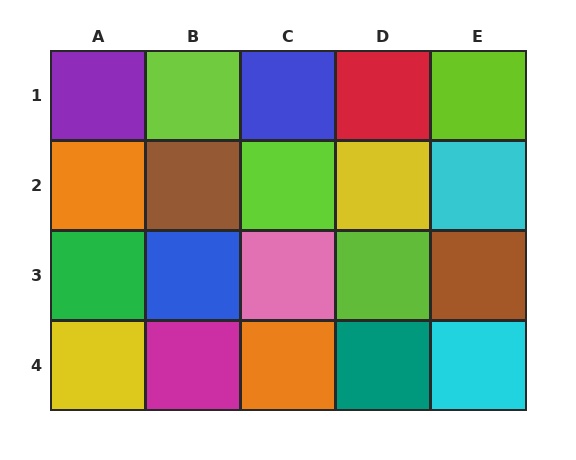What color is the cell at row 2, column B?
Brown.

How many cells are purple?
1 cell is purple.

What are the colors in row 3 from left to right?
Green, blue, pink, lime, brown.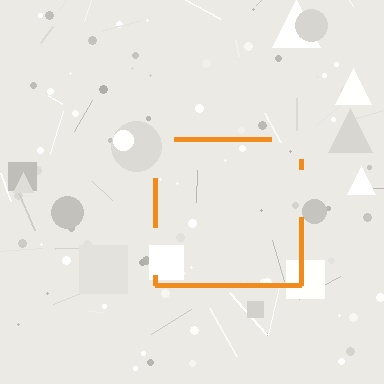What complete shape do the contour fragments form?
The contour fragments form a square.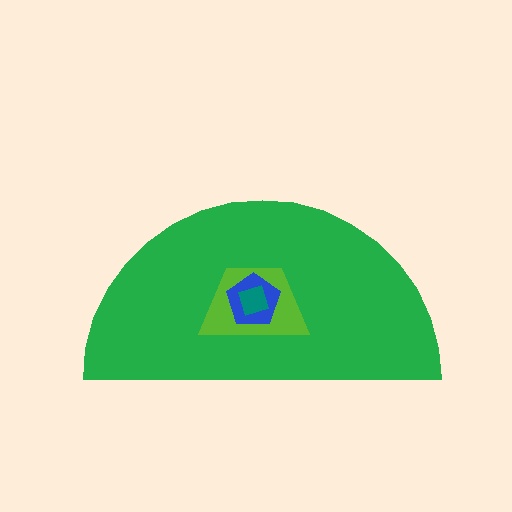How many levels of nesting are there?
4.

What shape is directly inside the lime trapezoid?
The blue pentagon.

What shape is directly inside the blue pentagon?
The teal diamond.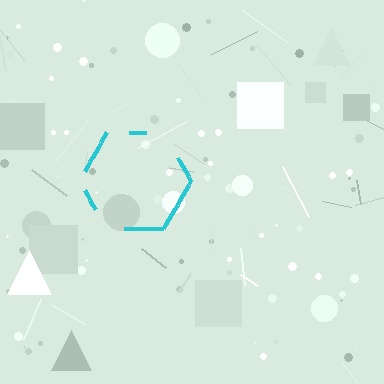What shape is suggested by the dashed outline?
The dashed outline suggests a hexagon.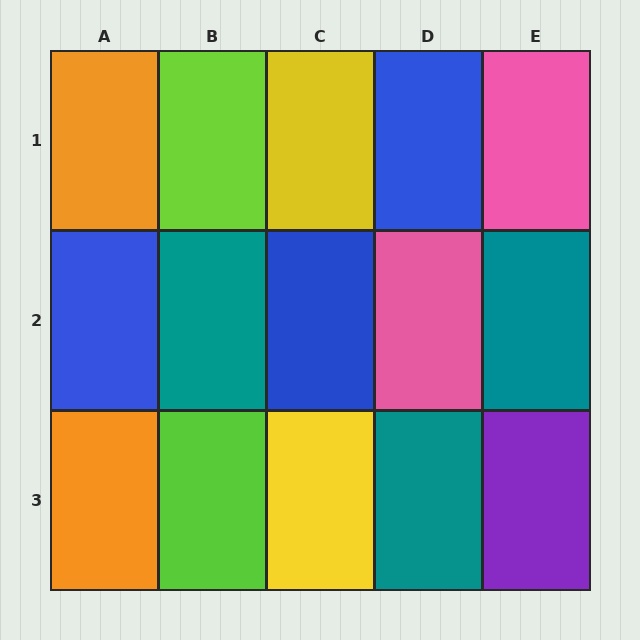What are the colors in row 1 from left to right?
Orange, lime, yellow, blue, pink.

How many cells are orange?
2 cells are orange.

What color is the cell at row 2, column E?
Teal.